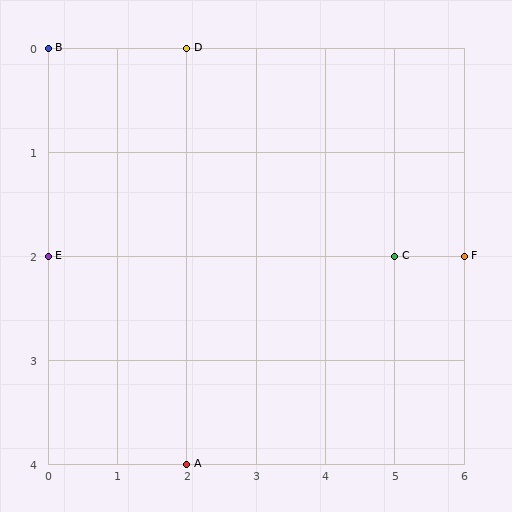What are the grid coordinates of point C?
Point C is at grid coordinates (5, 2).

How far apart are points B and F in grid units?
Points B and F are 6 columns and 2 rows apart (about 6.3 grid units diagonally).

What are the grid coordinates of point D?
Point D is at grid coordinates (2, 0).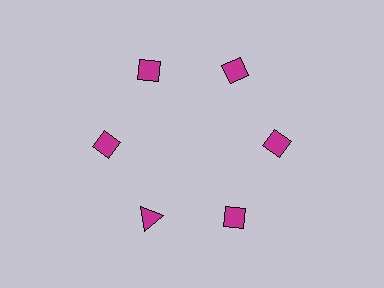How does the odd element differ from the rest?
It has a different shape: triangle instead of diamond.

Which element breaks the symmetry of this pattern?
The magenta triangle at roughly the 7 o'clock position breaks the symmetry. All other shapes are magenta diamonds.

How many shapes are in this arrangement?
There are 6 shapes arranged in a ring pattern.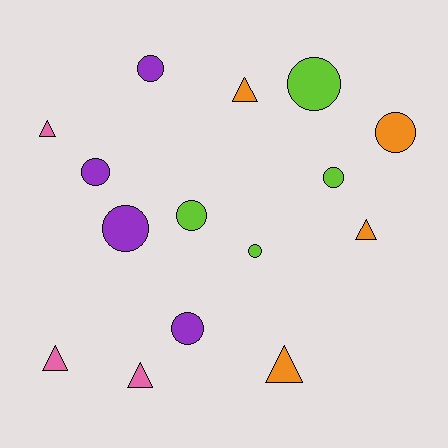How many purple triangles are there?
There are no purple triangles.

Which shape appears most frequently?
Circle, with 9 objects.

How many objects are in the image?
There are 15 objects.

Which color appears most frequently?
Purple, with 4 objects.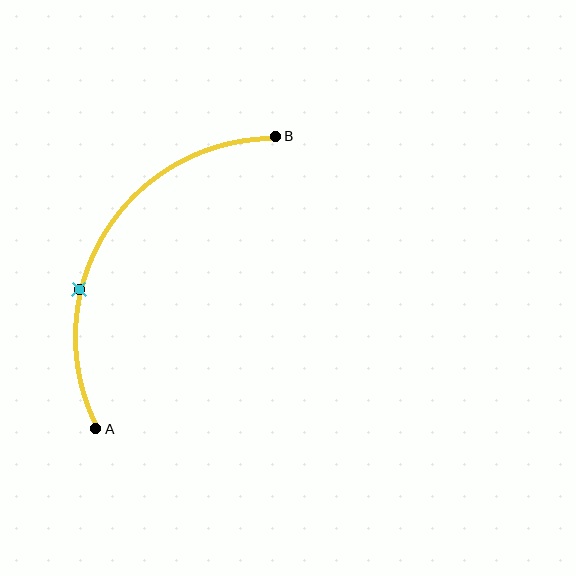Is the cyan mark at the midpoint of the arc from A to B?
No. The cyan mark lies on the arc but is closer to endpoint A. The arc midpoint would be at the point on the curve equidistant along the arc from both A and B.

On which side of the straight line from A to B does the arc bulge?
The arc bulges to the left of the straight line connecting A and B.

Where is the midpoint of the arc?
The arc midpoint is the point on the curve farthest from the straight line joining A and B. It sits to the left of that line.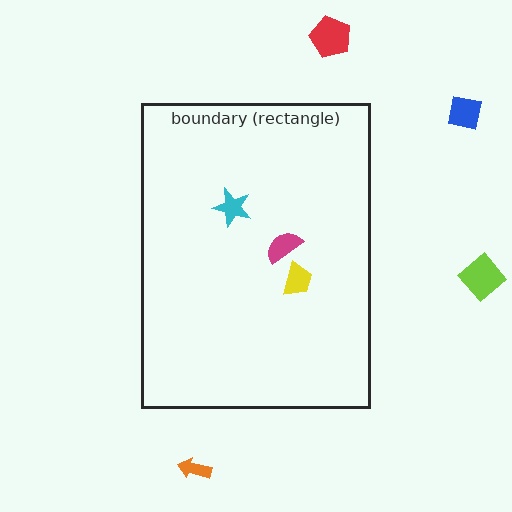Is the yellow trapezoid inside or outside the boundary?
Inside.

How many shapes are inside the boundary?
3 inside, 4 outside.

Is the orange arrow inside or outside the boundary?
Outside.